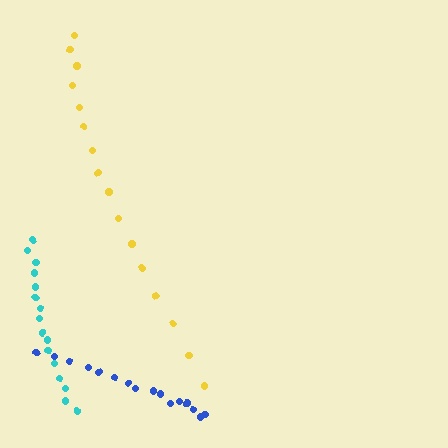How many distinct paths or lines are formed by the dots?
There are 3 distinct paths.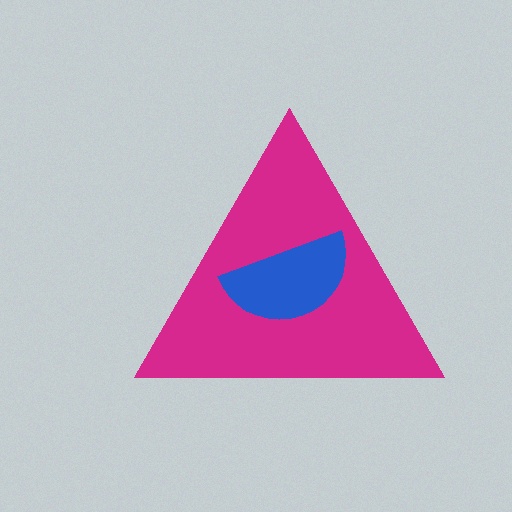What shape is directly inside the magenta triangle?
The blue semicircle.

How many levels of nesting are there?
2.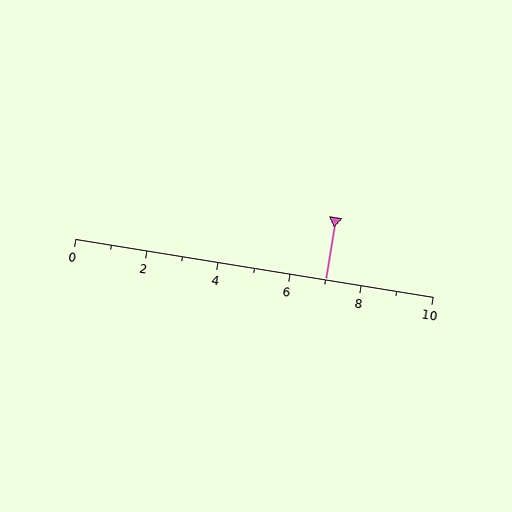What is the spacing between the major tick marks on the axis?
The major ticks are spaced 2 apart.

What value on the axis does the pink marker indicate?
The marker indicates approximately 7.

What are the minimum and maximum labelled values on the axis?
The axis runs from 0 to 10.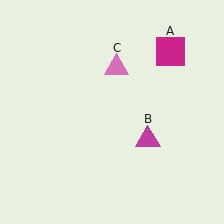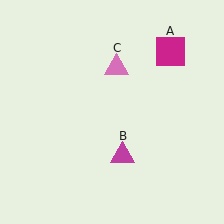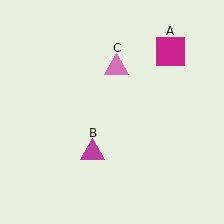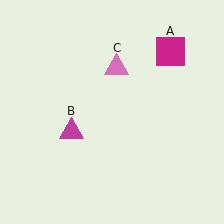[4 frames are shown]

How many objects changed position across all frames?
1 object changed position: magenta triangle (object B).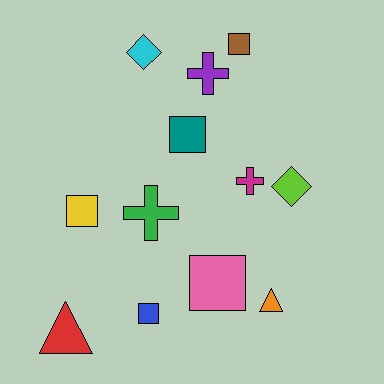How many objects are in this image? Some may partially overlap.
There are 12 objects.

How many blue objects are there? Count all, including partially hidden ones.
There is 1 blue object.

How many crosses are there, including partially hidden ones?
There are 3 crosses.